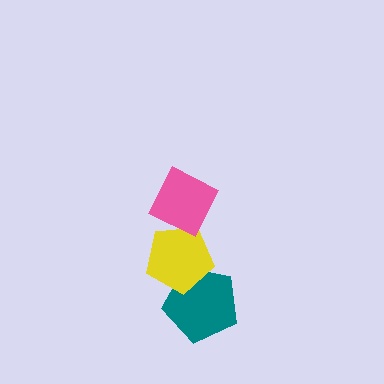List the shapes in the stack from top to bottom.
From top to bottom: the pink diamond, the yellow pentagon, the teal pentagon.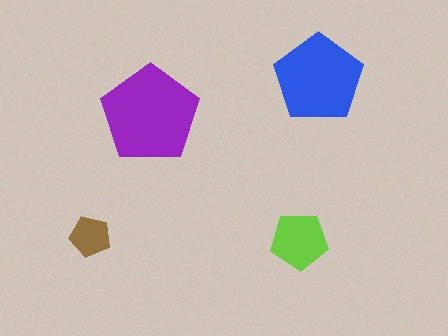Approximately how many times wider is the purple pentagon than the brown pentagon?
About 2.5 times wider.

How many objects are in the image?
There are 4 objects in the image.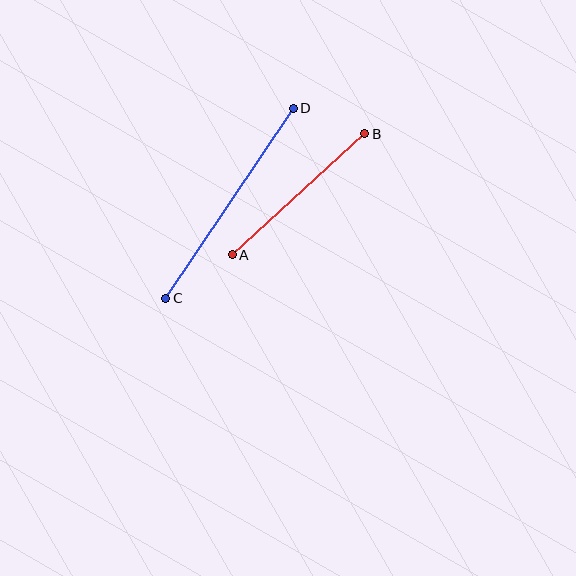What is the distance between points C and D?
The distance is approximately 229 pixels.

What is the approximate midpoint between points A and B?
The midpoint is at approximately (298, 194) pixels.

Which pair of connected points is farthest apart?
Points C and D are farthest apart.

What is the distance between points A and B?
The distance is approximately 180 pixels.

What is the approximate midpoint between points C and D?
The midpoint is at approximately (229, 203) pixels.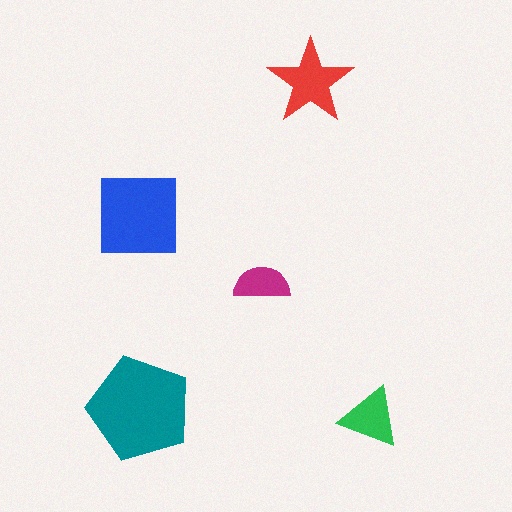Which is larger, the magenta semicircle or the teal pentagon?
The teal pentagon.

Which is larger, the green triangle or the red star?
The red star.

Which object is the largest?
The teal pentagon.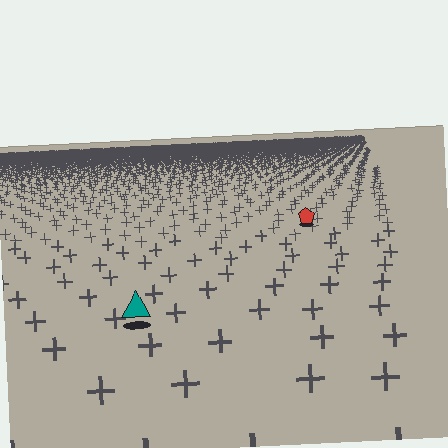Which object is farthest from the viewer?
The red pentagon is farthest from the viewer. It appears smaller and the ground texture around it is denser.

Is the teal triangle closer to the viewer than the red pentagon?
Yes. The teal triangle is closer — you can tell from the texture gradient: the ground texture is coarser near it.